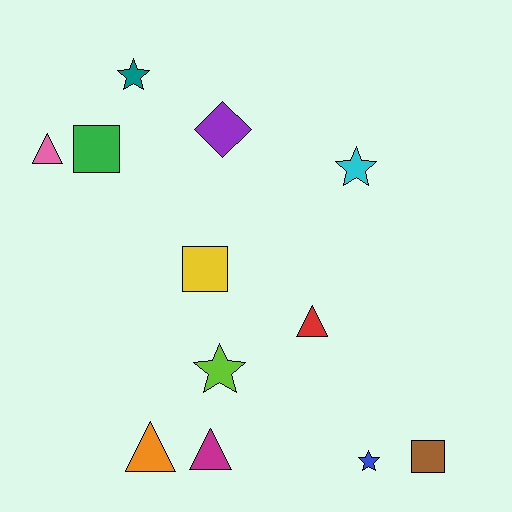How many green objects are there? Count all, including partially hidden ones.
There is 1 green object.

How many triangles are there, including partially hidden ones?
There are 4 triangles.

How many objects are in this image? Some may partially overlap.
There are 12 objects.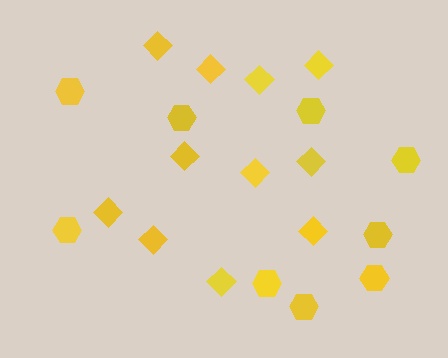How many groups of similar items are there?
There are 2 groups: one group of diamonds (11) and one group of hexagons (9).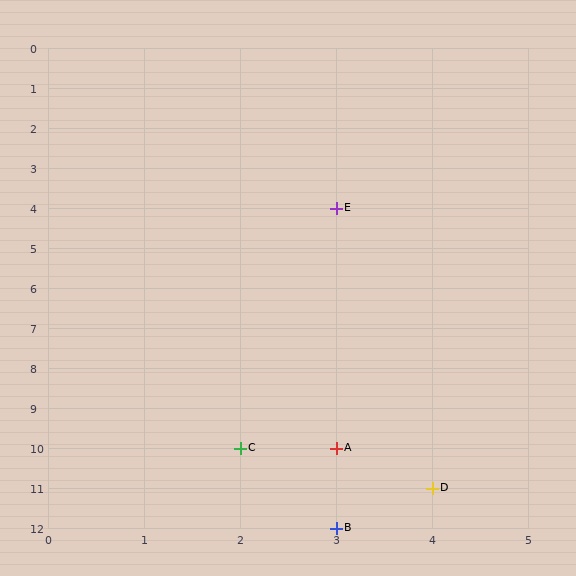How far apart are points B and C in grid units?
Points B and C are 1 column and 2 rows apart (about 2.2 grid units diagonally).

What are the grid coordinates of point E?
Point E is at grid coordinates (3, 4).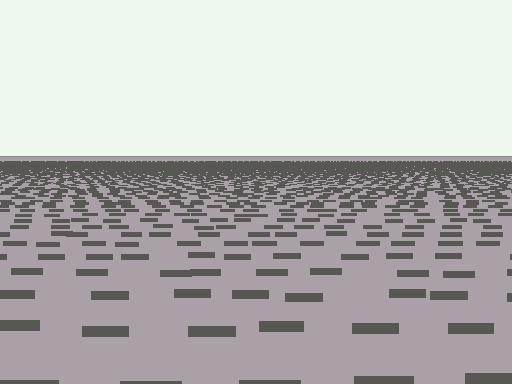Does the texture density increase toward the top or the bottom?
Density increases toward the top.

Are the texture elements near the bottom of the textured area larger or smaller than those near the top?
Larger. Near the bottom, elements are closer to the viewer and appear at a bigger on-screen size.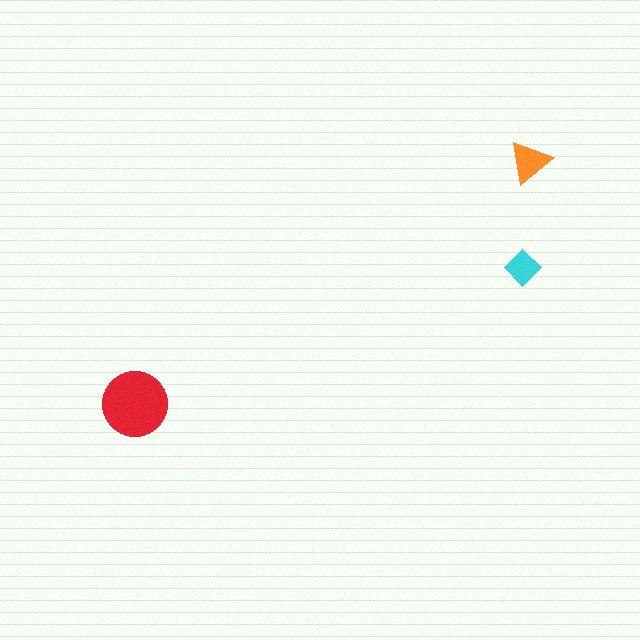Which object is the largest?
The red circle.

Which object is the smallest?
The cyan diamond.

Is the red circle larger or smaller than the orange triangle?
Larger.